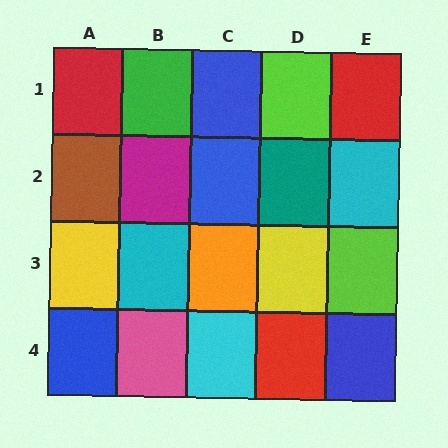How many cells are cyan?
3 cells are cyan.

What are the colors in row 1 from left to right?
Red, green, blue, lime, red.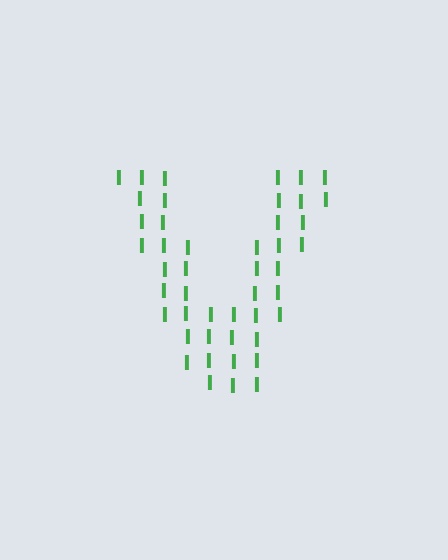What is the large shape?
The large shape is the letter V.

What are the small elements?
The small elements are letter I's.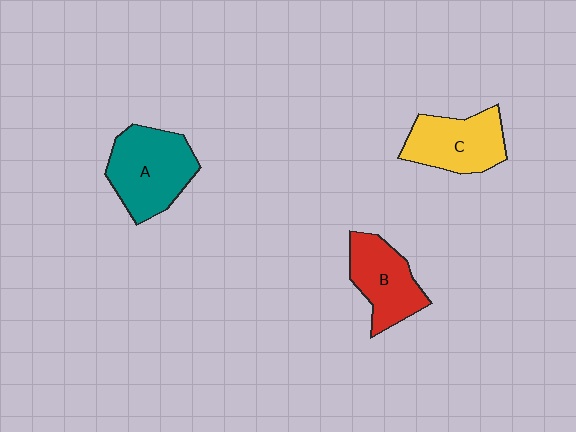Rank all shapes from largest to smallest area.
From largest to smallest: A (teal), C (yellow), B (red).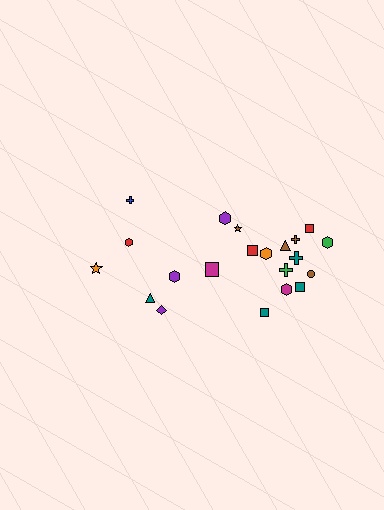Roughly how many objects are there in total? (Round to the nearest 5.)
Roughly 20 objects in total.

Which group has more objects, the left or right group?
The right group.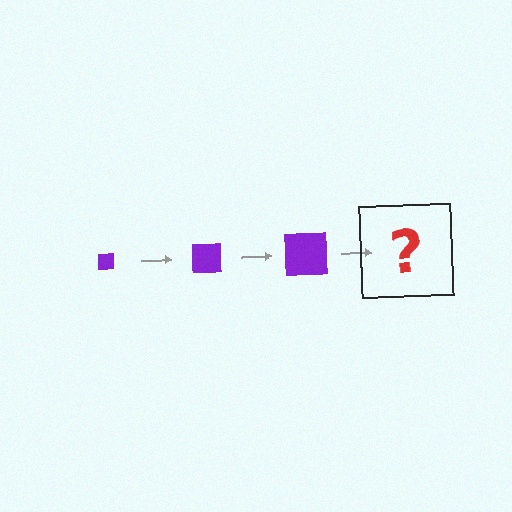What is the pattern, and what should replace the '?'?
The pattern is that the square gets progressively larger each step. The '?' should be a purple square, larger than the previous one.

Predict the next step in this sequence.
The next step is a purple square, larger than the previous one.